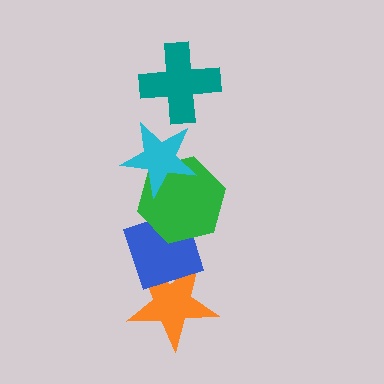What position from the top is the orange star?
The orange star is 5th from the top.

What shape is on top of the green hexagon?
The cyan star is on top of the green hexagon.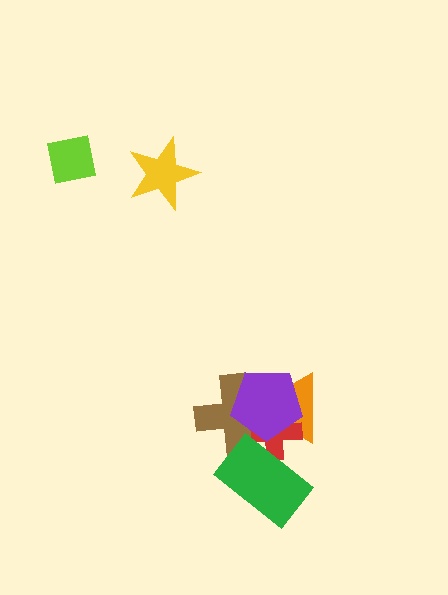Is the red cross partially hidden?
Yes, it is partially covered by another shape.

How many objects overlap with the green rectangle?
2 objects overlap with the green rectangle.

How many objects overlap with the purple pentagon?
3 objects overlap with the purple pentagon.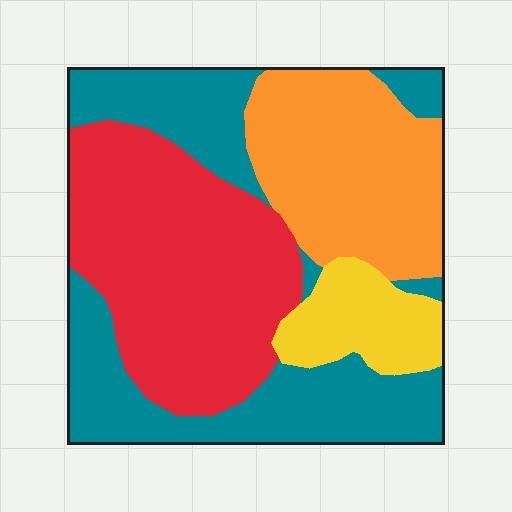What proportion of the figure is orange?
Orange takes up about one quarter (1/4) of the figure.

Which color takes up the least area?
Yellow, at roughly 10%.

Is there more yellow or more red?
Red.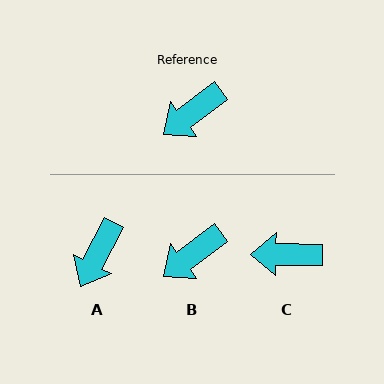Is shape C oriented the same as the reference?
No, it is off by about 38 degrees.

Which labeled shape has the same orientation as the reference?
B.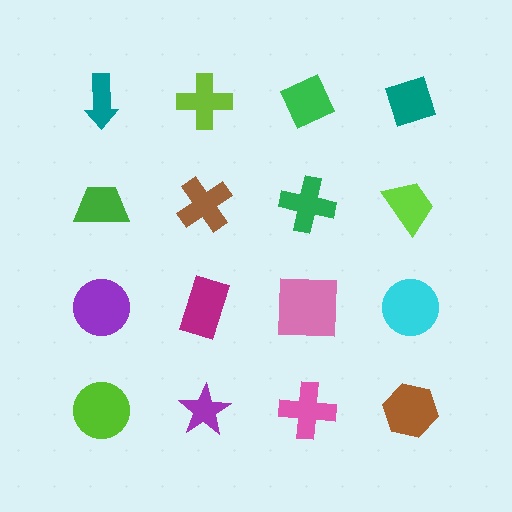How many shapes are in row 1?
4 shapes.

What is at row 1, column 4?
A teal diamond.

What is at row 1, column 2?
A lime cross.